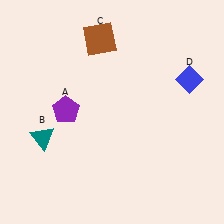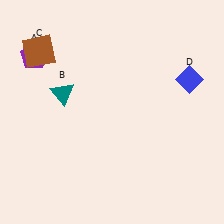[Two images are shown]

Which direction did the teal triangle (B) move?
The teal triangle (B) moved up.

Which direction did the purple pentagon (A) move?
The purple pentagon (A) moved up.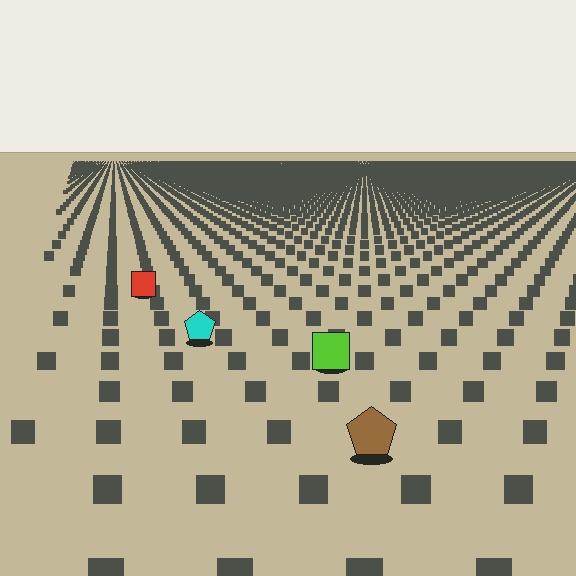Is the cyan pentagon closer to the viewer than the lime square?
No. The lime square is closer — you can tell from the texture gradient: the ground texture is coarser near it.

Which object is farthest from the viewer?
The red square is farthest from the viewer. It appears smaller and the ground texture around it is denser.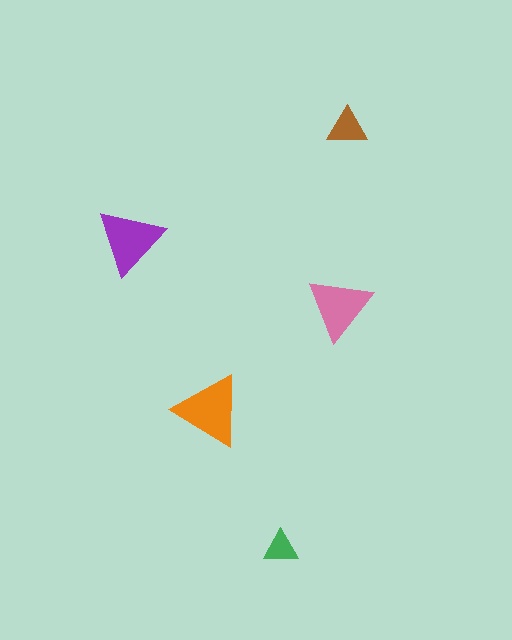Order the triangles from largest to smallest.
the orange one, the purple one, the pink one, the brown one, the green one.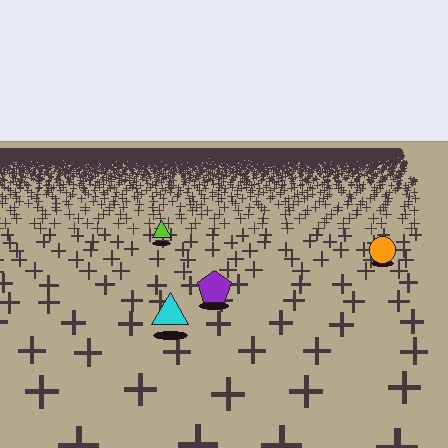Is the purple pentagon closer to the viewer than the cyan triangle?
No. The cyan triangle is closer — you can tell from the texture gradient: the ground texture is coarser near it.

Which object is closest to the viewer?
The cyan triangle is closest. The texture marks near it are larger and more spread out.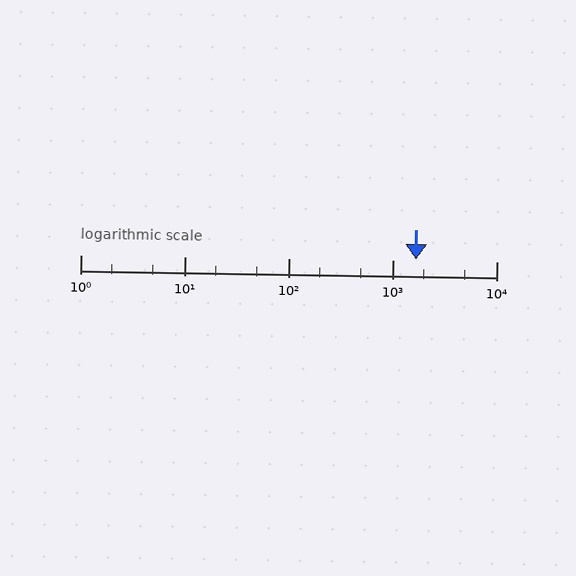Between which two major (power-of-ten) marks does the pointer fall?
The pointer is between 1000 and 10000.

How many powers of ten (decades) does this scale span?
The scale spans 4 decades, from 1 to 10000.